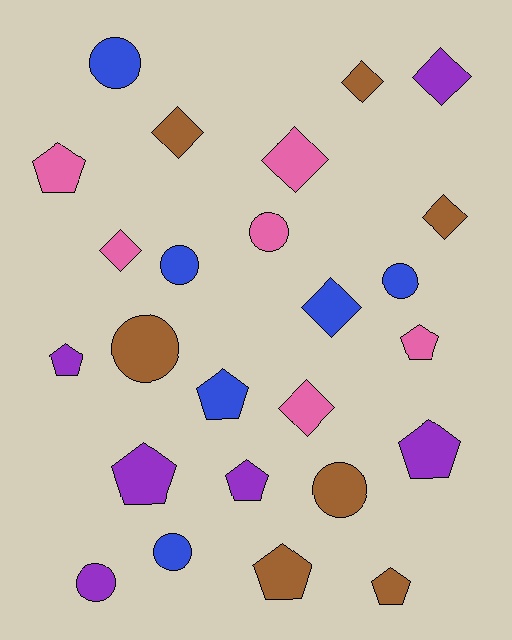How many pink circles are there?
There is 1 pink circle.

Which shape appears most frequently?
Pentagon, with 9 objects.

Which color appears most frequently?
Brown, with 7 objects.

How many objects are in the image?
There are 25 objects.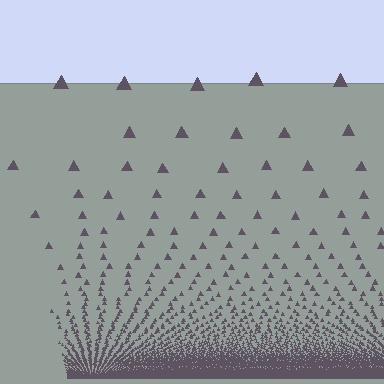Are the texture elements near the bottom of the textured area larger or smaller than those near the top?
Smaller. The gradient is inverted — elements near the bottom are smaller and denser.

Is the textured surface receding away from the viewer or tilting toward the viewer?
The surface appears to tilt toward the viewer. Texture elements get larger and sparser toward the top.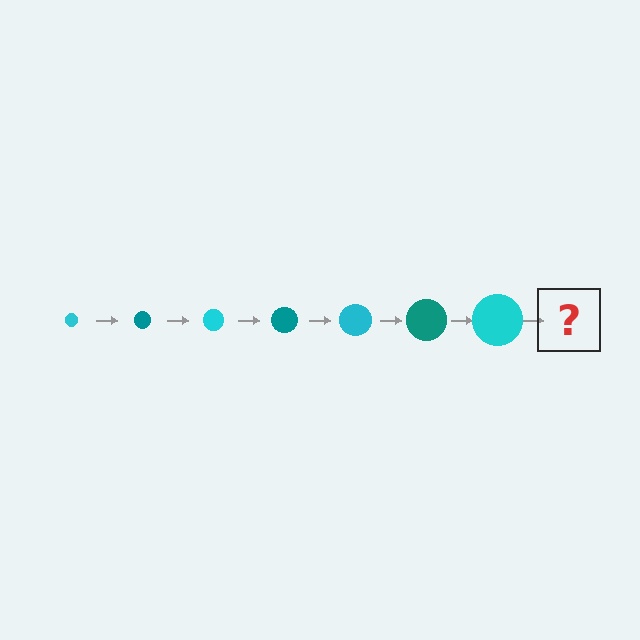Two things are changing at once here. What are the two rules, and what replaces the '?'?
The two rules are that the circle grows larger each step and the color cycles through cyan and teal. The '?' should be a teal circle, larger than the previous one.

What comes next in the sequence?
The next element should be a teal circle, larger than the previous one.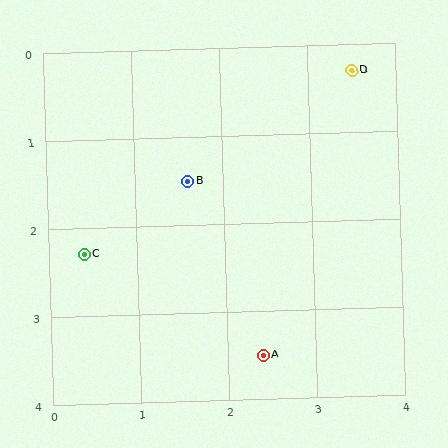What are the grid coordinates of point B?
Point B is at approximately (1.6, 1.5).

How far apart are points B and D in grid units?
Points B and D are about 2.2 grid units apart.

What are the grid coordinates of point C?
Point C is at approximately (0.4, 2.3).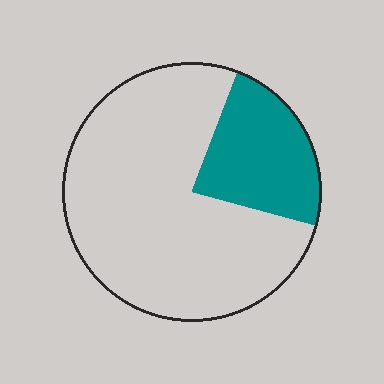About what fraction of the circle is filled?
About one quarter (1/4).